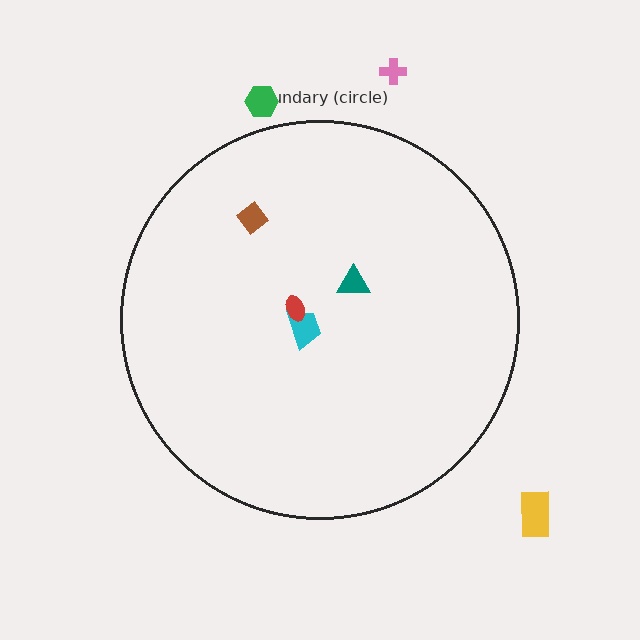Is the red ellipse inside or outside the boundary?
Inside.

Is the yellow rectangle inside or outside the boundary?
Outside.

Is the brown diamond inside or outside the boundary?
Inside.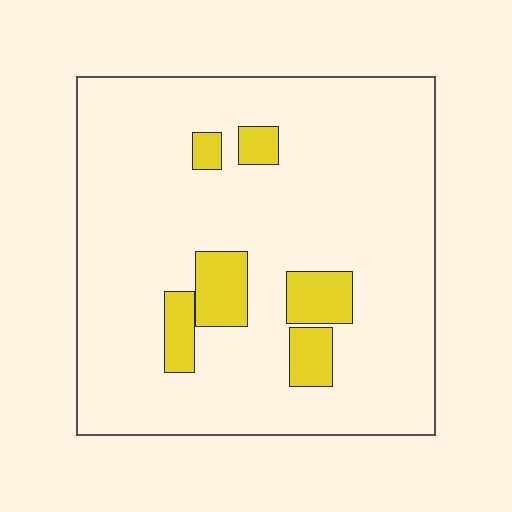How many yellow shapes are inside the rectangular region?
6.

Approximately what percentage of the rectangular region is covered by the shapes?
Approximately 10%.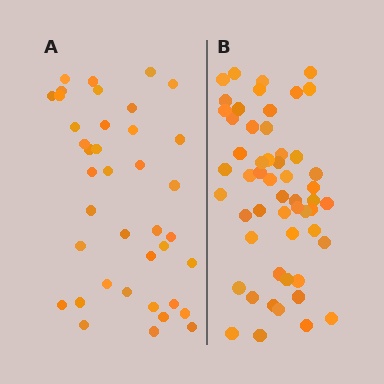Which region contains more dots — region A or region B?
Region B (the right region) has more dots.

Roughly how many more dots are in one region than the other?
Region B has approximately 15 more dots than region A.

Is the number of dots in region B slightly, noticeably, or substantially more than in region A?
Region B has noticeably more, but not dramatically so. The ratio is roughly 1.4 to 1.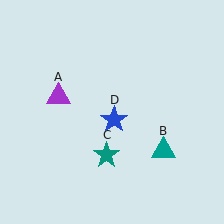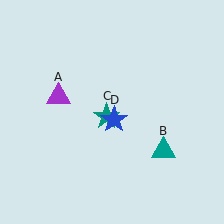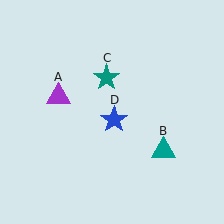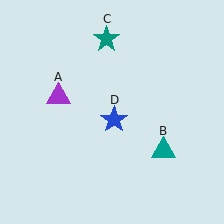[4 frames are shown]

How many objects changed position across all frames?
1 object changed position: teal star (object C).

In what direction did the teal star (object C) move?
The teal star (object C) moved up.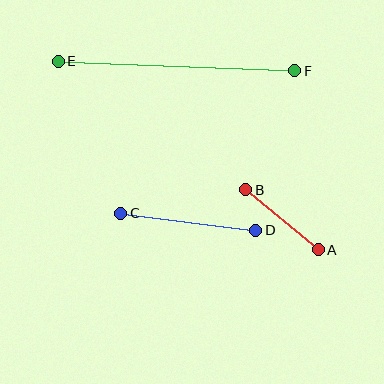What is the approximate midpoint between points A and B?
The midpoint is at approximately (282, 220) pixels.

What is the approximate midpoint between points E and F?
The midpoint is at approximately (176, 66) pixels.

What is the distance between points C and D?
The distance is approximately 136 pixels.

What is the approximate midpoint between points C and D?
The midpoint is at approximately (188, 222) pixels.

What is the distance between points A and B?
The distance is approximately 94 pixels.